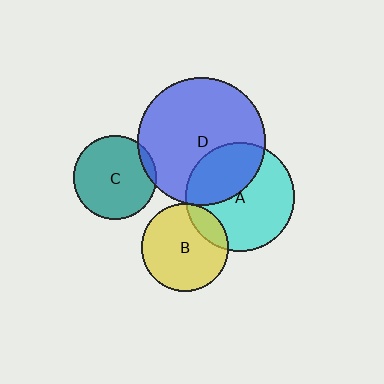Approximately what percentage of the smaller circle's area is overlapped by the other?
Approximately 35%.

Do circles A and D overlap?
Yes.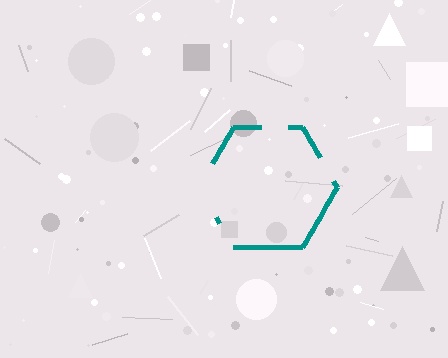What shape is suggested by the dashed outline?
The dashed outline suggests a hexagon.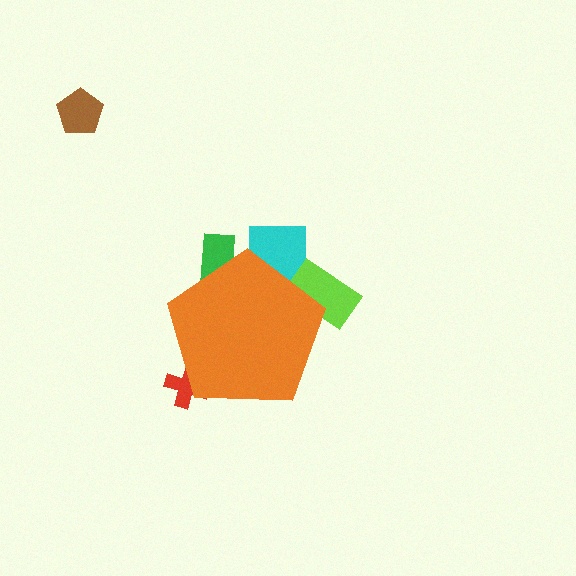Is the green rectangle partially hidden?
Yes, the green rectangle is partially hidden behind the orange pentagon.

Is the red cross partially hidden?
Yes, the red cross is partially hidden behind the orange pentagon.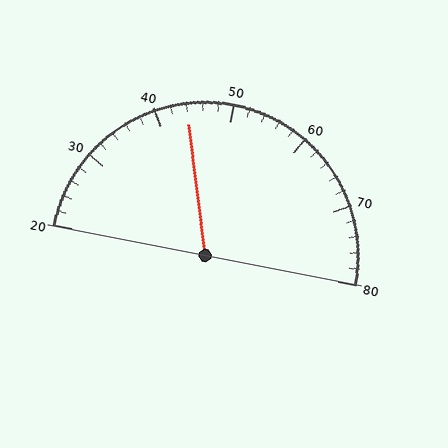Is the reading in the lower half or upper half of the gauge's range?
The reading is in the lower half of the range (20 to 80).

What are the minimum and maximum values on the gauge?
The gauge ranges from 20 to 80.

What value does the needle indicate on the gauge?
The needle indicates approximately 44.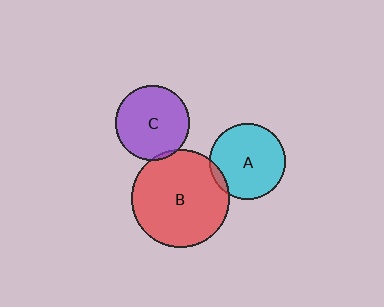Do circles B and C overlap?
Yes.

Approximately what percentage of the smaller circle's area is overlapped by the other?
Approximately 5%.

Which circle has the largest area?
Circle B (red).